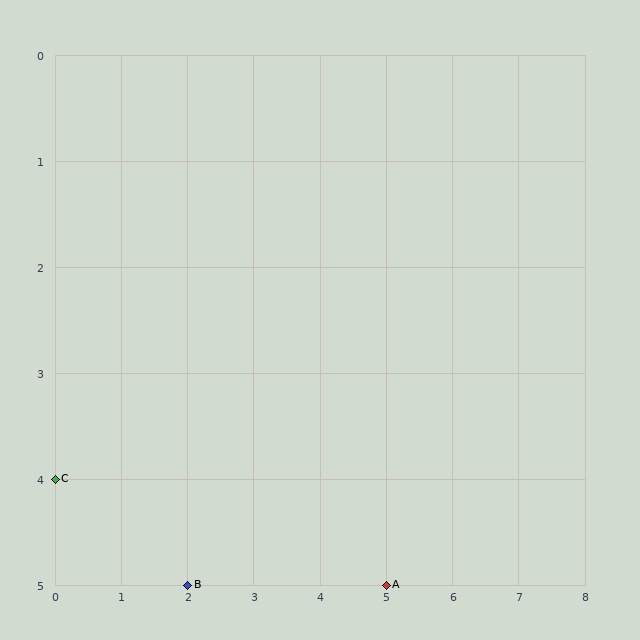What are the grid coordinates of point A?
Point A is at grid coordinates (5, 5).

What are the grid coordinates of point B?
Point B is at grid coordinates (2, 5).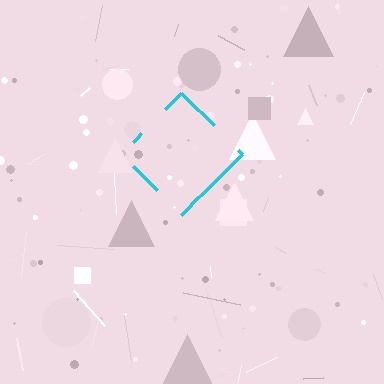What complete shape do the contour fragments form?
The contour fragments form a diamond.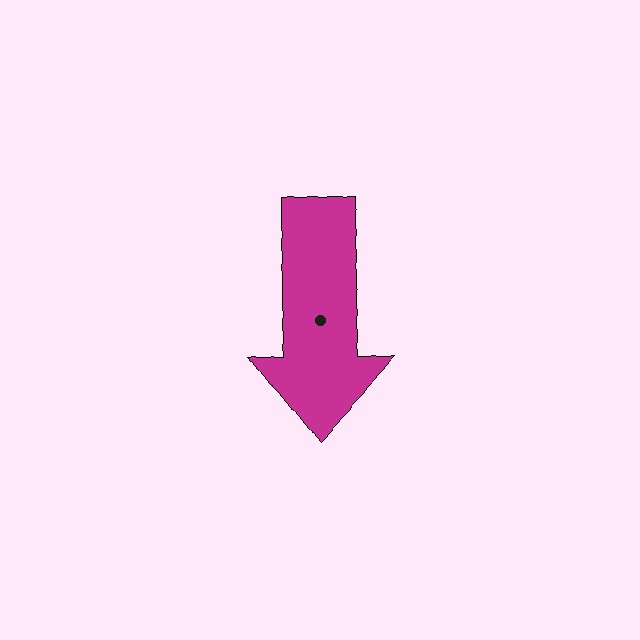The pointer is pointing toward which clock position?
Roughly 6 o'clock.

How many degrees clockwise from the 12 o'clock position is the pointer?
Approximately 182 degrees.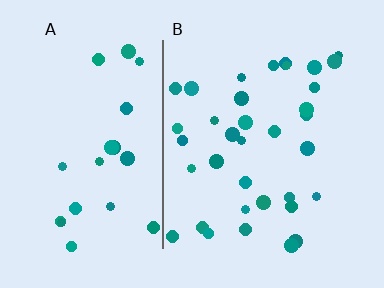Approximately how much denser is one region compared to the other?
Approximately 1.6× — region B over region A.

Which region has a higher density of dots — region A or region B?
B (the right).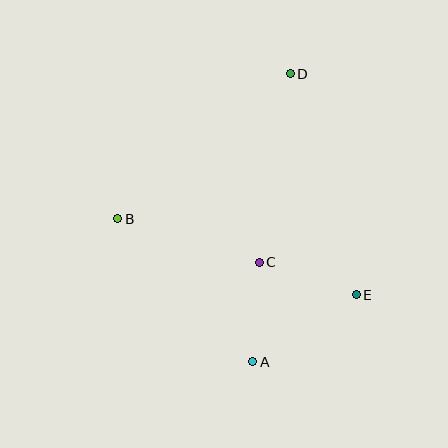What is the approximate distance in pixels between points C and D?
The distance between C and D is approximately 192 pixels.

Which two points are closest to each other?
Points A and C are closest to each other.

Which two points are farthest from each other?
Points A and D are farthest from each other.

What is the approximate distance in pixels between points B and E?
The distance between B and E is approximately 250 pixels.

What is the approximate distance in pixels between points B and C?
The distance between B and C is approximately 148 pixels.